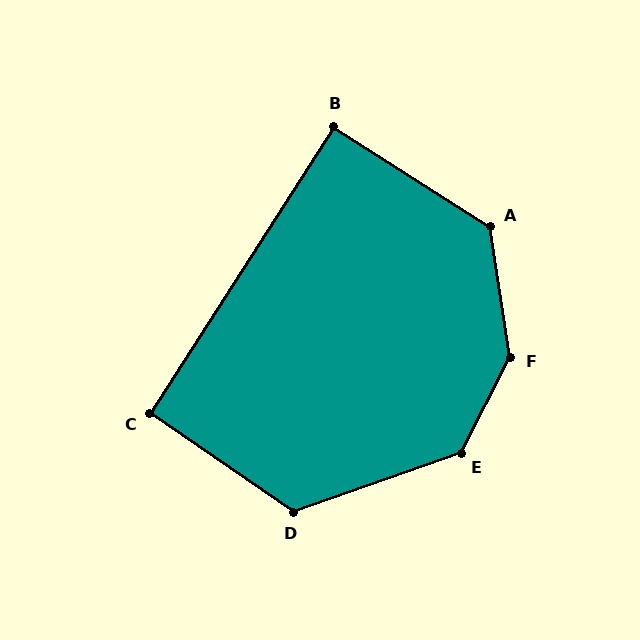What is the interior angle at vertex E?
Approximately 137 degrees (obtuse).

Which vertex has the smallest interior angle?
B, at approximately 90 degrees.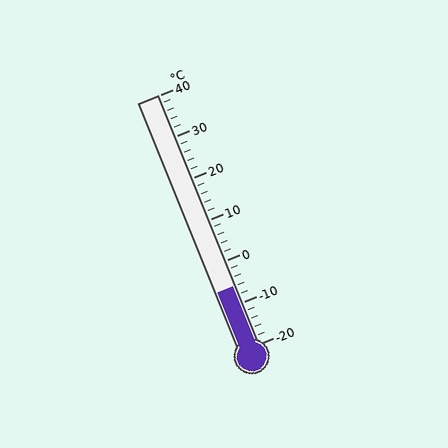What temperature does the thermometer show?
The thermometer shows approximately -6°C.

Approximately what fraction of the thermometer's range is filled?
The thermometer is filled to approximately 25% of its range.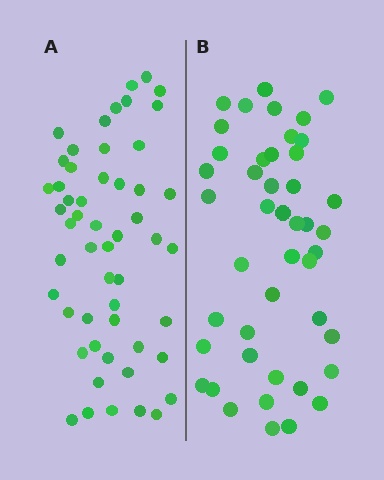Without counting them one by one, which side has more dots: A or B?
Region A (the left region) has more dots.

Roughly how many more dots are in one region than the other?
Region A has roughly 8 or so more dots than region B.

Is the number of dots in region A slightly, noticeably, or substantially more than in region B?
Region A has only slightly more — the two regions are fairly close. The ratio is roughly 1.2 to 1.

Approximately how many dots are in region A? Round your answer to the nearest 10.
About 50 dots. (The exact count is 53, which rounds to 50.)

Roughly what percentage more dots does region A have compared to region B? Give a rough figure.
About 20% more.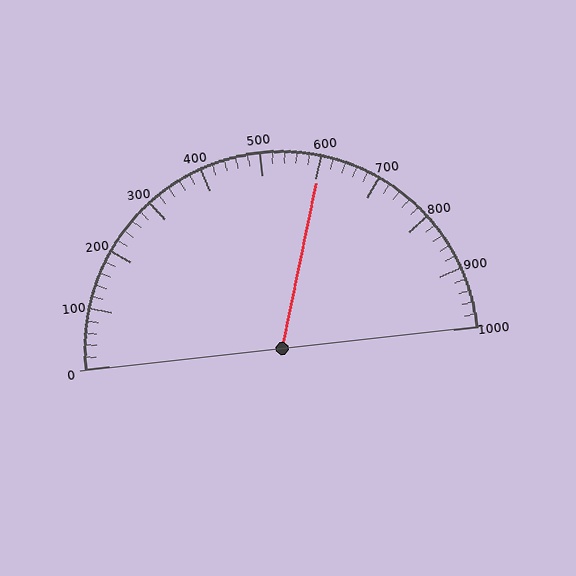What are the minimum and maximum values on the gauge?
The gauge ranges from 0 to 1000.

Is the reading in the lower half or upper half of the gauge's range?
The reading is in the upper half of the range (0 to 1000).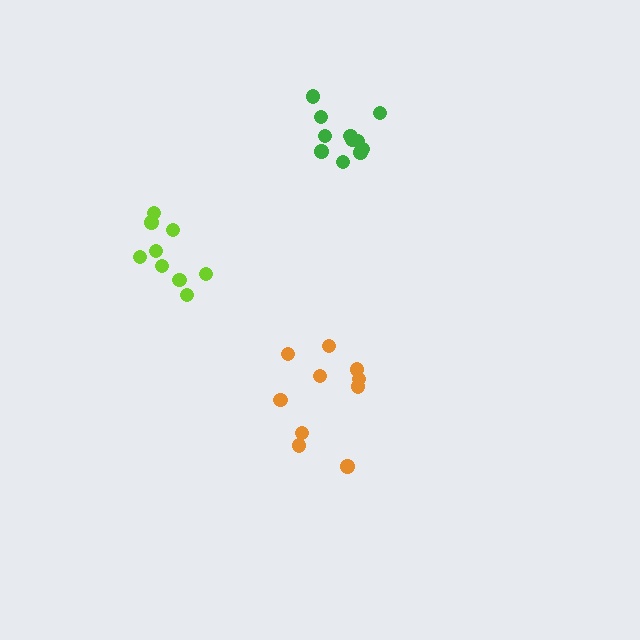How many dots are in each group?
Group 1: 11 dots, Group 2: 10 dots, Group 3: 9 dots (30 total).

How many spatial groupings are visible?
There are 3 spatial groupings.